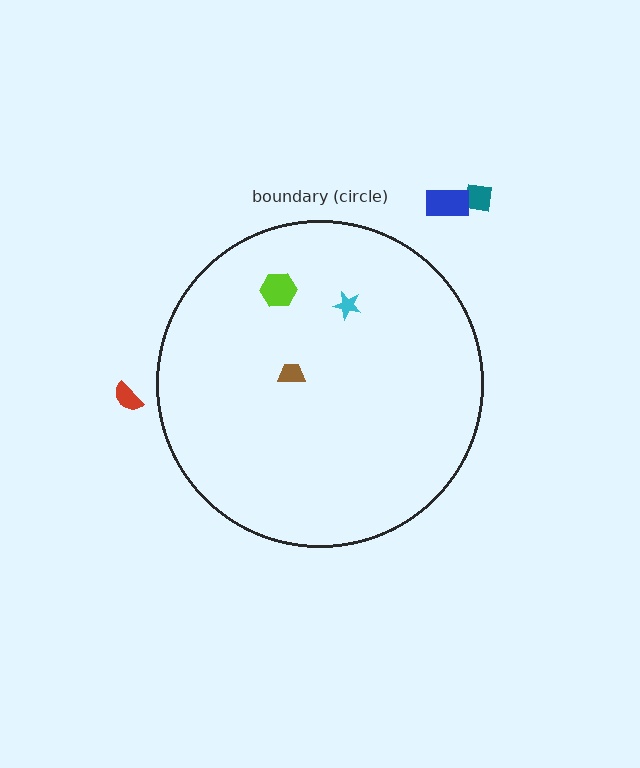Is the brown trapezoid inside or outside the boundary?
Inside.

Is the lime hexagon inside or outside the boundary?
Inside.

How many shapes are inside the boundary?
3 inside, 3 outside.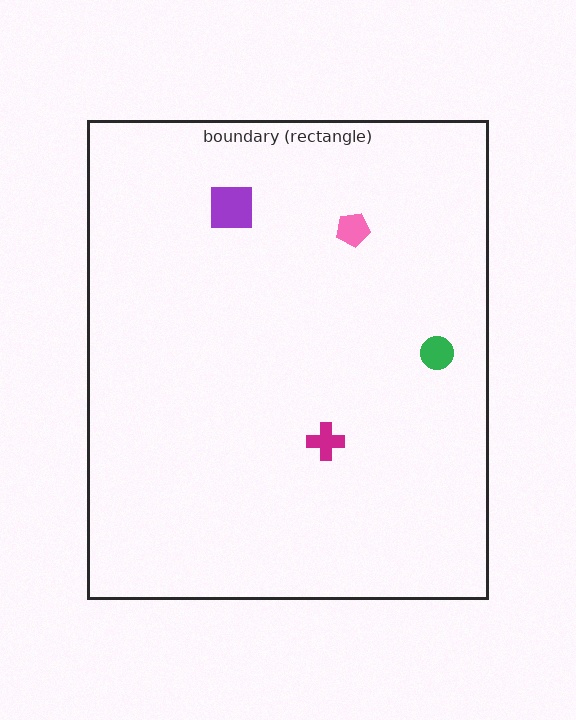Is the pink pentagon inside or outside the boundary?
Inside.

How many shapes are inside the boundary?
4 inside, 0 outside.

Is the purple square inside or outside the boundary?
Inside.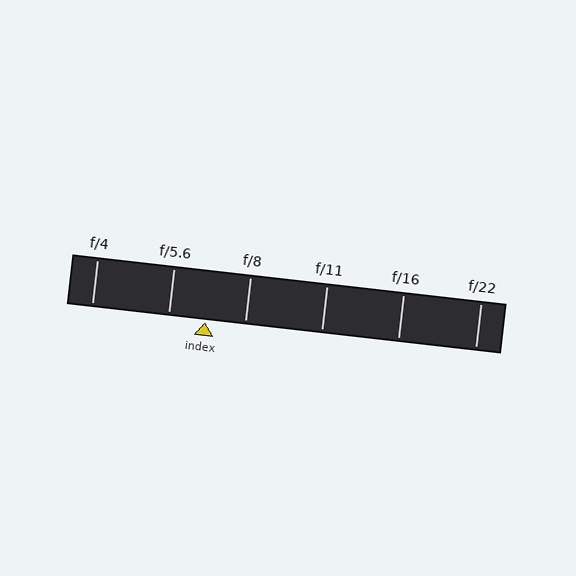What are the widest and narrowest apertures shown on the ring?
The widest aperture shown is f/4 and the narrowest is f/22.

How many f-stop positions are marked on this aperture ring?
There are 6 f-stop positions marked.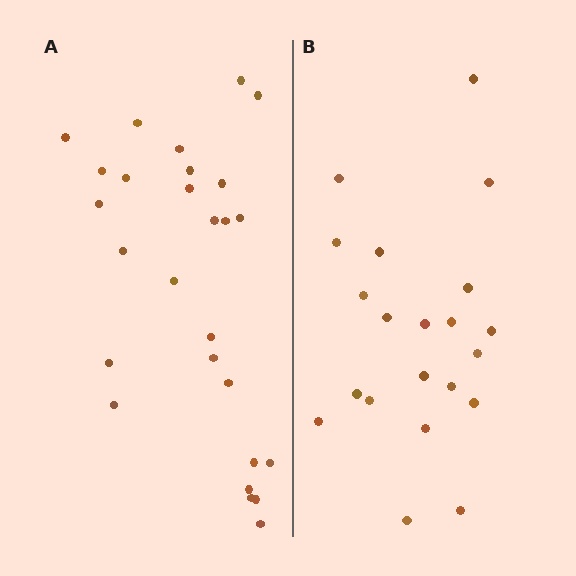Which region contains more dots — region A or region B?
Region A (the left region) has more dots.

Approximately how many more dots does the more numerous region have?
Region A has about 6 more dots than region B.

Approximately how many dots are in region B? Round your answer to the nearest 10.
About 20 dots. (The exact count is 21, which rounds to 20.)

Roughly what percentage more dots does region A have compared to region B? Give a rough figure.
About 30% more.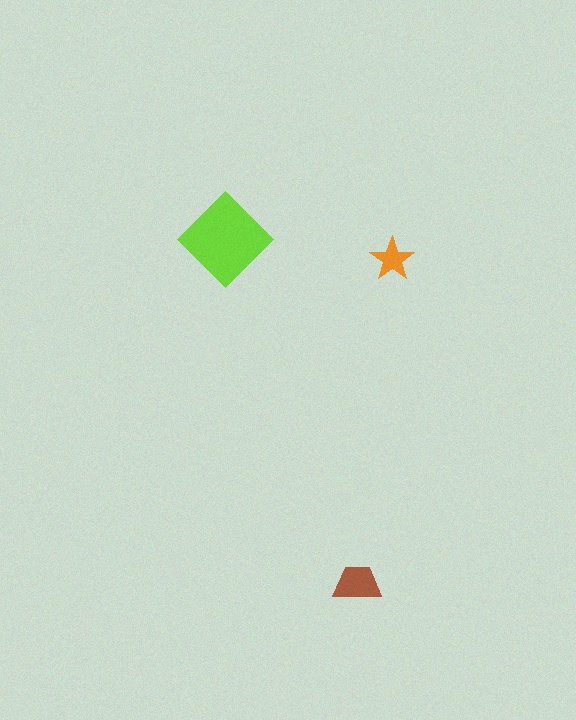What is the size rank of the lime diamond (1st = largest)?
1st.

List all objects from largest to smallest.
The lime diamond, the brown trapezoid, the orange star.